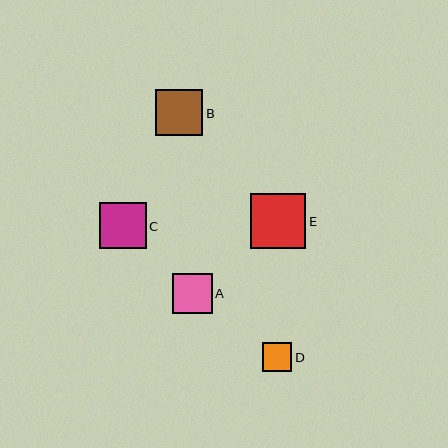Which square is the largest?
Square E is the largest with a size of approximately 55 pixels.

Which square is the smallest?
Square D is the smallest with a size of approximately 29 pixels.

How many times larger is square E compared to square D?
Square E is approximately 1.9 times the size of square D.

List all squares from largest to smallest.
From largest to smallest: E, B, C, A, D.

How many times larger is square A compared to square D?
Square A is approximately 1.4 times the size of square D.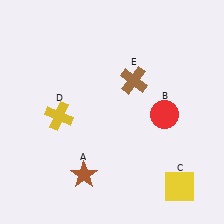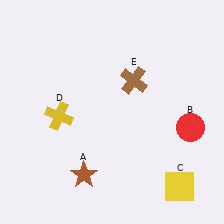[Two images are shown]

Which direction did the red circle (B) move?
The red circle (B) moved right.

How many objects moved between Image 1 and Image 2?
1 object moved between the two images.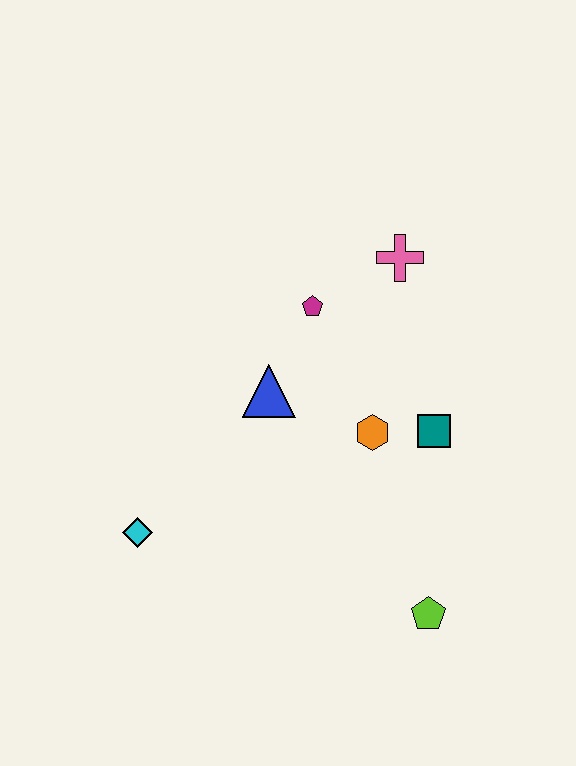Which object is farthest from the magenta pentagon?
The lime pentagon is farthest from the magenta pentagon.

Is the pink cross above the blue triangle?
Yes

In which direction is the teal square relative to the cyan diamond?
The teal square is to the right of the cyan diamond.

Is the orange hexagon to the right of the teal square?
No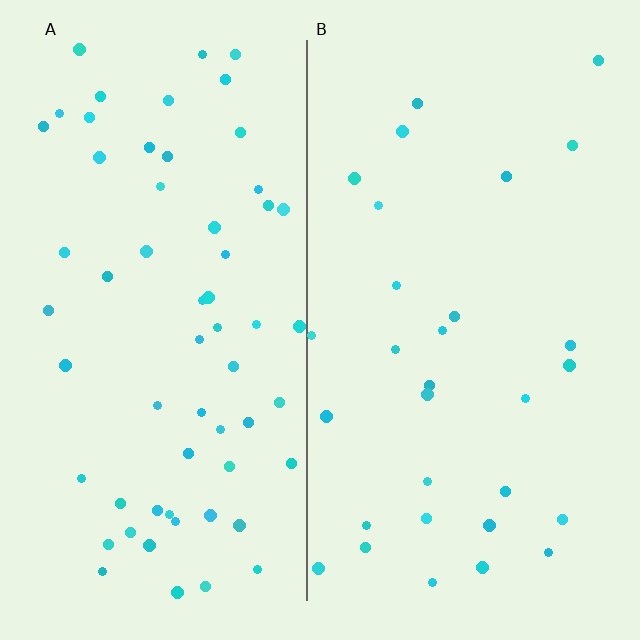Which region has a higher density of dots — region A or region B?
A (the left).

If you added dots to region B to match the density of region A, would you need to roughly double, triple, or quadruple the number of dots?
Approximately double.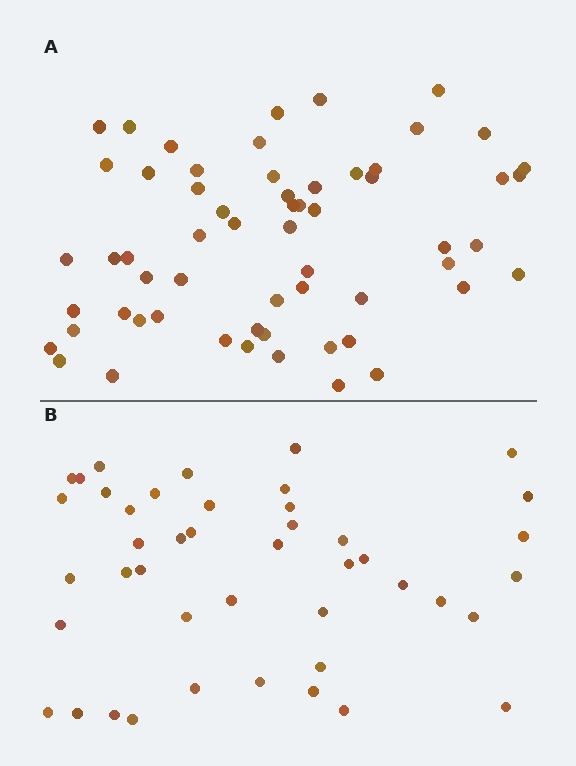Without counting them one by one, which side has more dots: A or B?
Region A (the top region) has more dots.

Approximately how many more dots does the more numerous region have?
Region A has approximately 15 more dots than region B.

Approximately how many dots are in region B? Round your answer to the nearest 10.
About 40 dots. (The exact count is 44, which rounds to 40.)